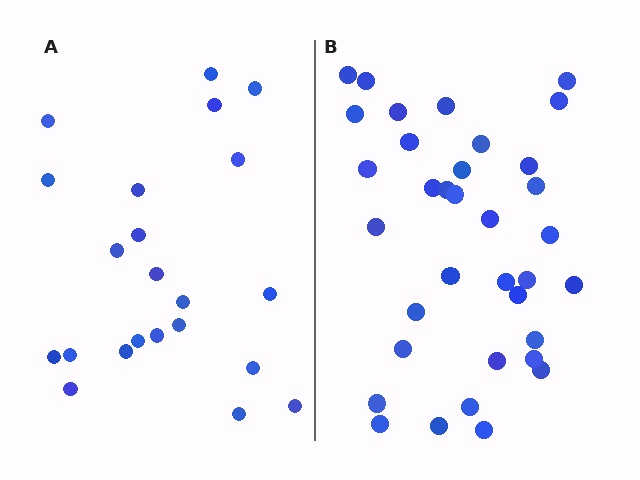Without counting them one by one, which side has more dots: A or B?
Region B (the right region) has more dots.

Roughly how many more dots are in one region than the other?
Region B has approximately 15 more dots than region A.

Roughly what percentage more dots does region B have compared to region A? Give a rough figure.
About 60% more.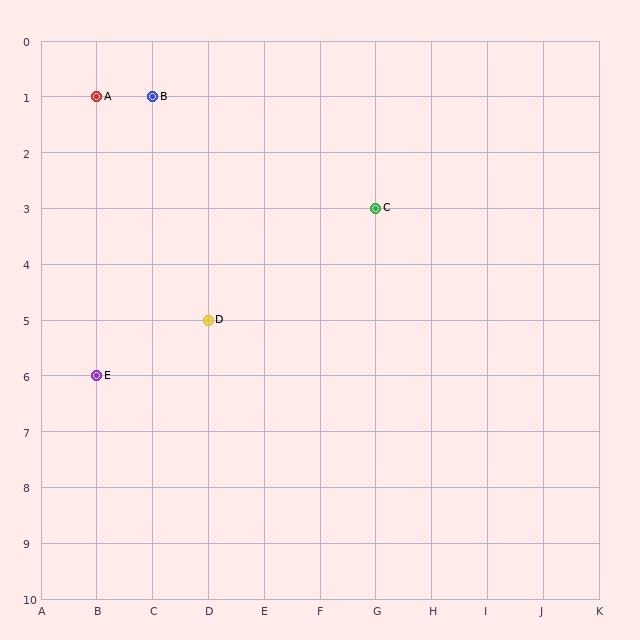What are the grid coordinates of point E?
Point E is at grid coordinates (B, 6).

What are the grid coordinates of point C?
Point C is at grid coordinates (G, 3).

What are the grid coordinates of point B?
Point B is at grid coordinates (C, 1).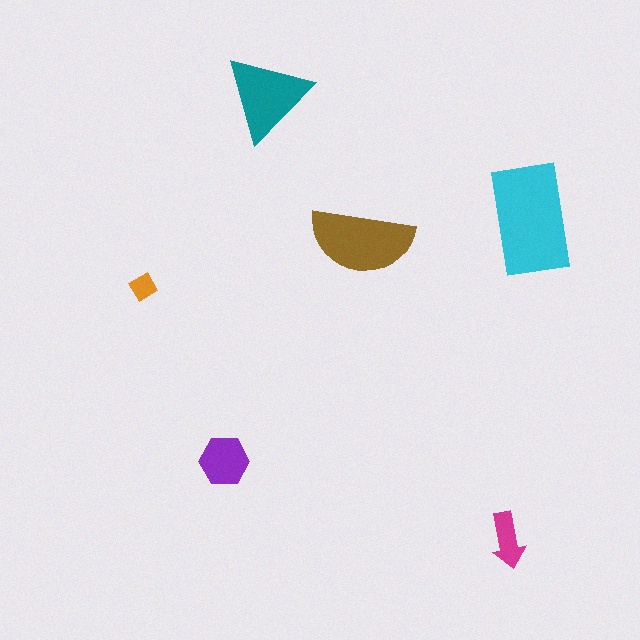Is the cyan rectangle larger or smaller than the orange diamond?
Larger.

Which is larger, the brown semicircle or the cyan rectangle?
The cyan rectangle.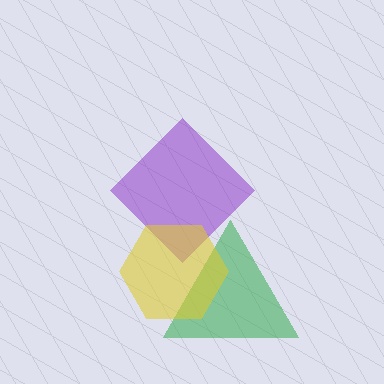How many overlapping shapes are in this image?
There are 3 overlapping shapes in the image.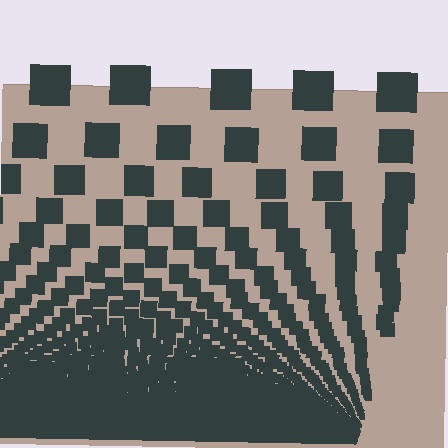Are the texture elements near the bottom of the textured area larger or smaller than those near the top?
Smaller. The gradient is inverted — elements near the bottom are smaller and denser.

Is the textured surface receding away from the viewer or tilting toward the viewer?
The surface appears to tilt toward the viewer. Texture elements get larger and sparser toward the top.